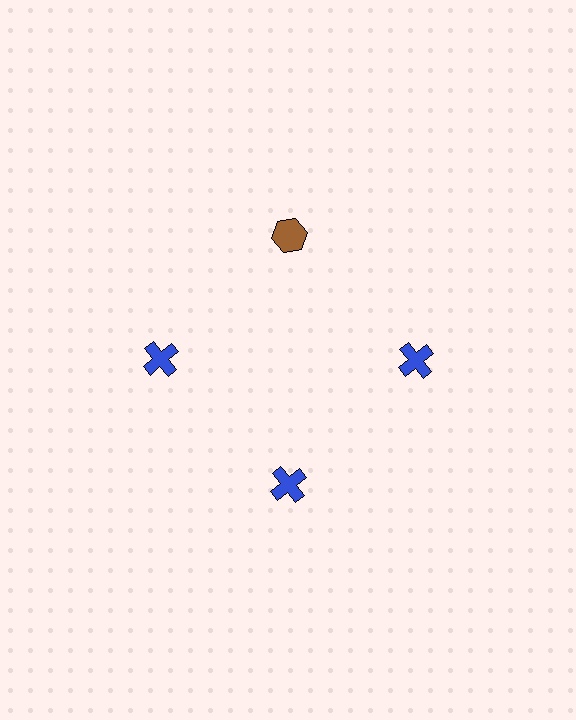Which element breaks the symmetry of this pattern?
The brown hexagon at roughly the 12 o'clock position breaks the symmetry. All other shapes are blue crosses.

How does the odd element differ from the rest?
It differs in both color (brown instead of blue) and shape (hexagon instead of cross).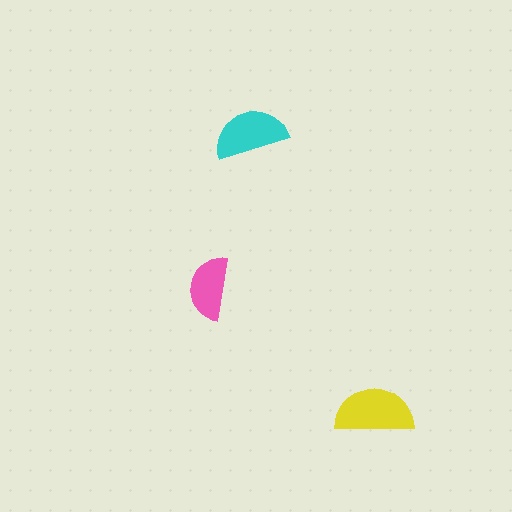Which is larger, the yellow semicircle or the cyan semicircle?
The yellow one.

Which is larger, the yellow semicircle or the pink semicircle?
The yellow one.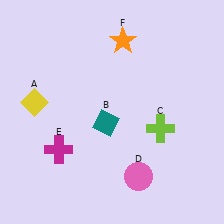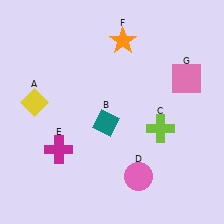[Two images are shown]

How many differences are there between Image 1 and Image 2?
There is 1 difference between the two images.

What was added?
A pink square (G) was added in Image 2.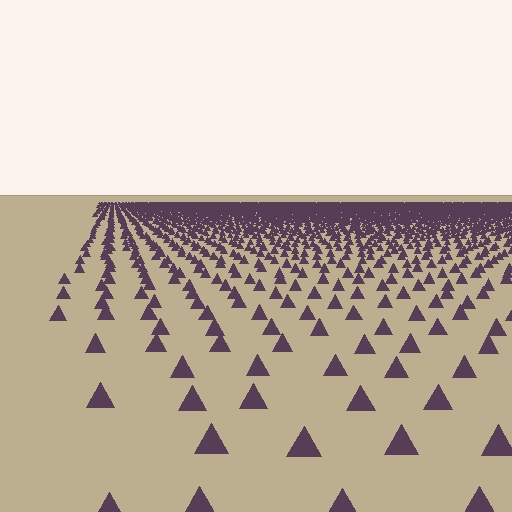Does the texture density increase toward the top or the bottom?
Density increases toward the top.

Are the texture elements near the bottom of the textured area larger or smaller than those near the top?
Larger. Near the bottom, elements are closer to the viewer and appear at a bigger on-screen size.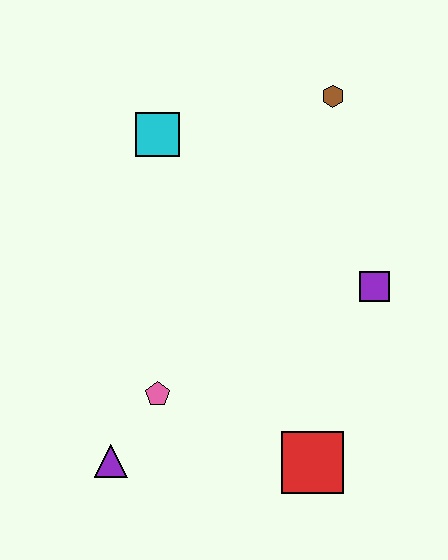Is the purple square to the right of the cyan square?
Yes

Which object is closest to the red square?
The pink pentagon is closest to the red square.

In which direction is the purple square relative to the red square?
The purple square is above the red square.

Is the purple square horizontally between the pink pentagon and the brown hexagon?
No